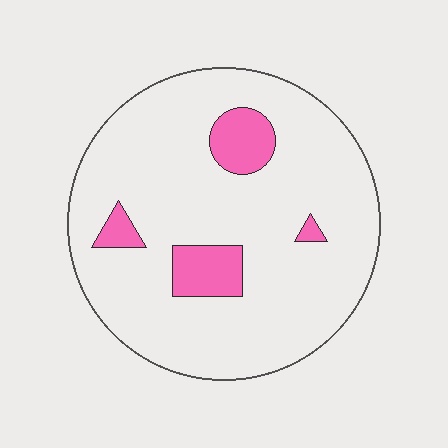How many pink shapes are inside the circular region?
4.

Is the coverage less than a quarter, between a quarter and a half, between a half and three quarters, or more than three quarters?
Less than a quarter.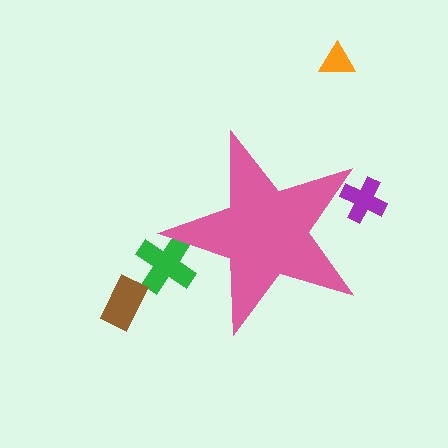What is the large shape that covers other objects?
A pink star.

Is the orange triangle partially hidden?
No, the orange triangle is fully visible.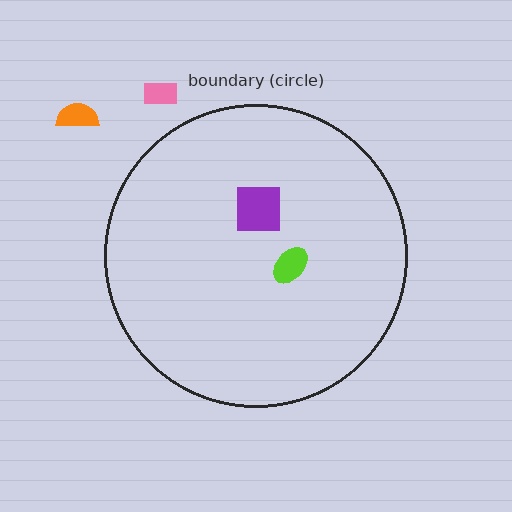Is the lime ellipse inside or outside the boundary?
Inside.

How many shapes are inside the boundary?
2 inside, 2 outside.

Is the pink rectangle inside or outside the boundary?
Outside.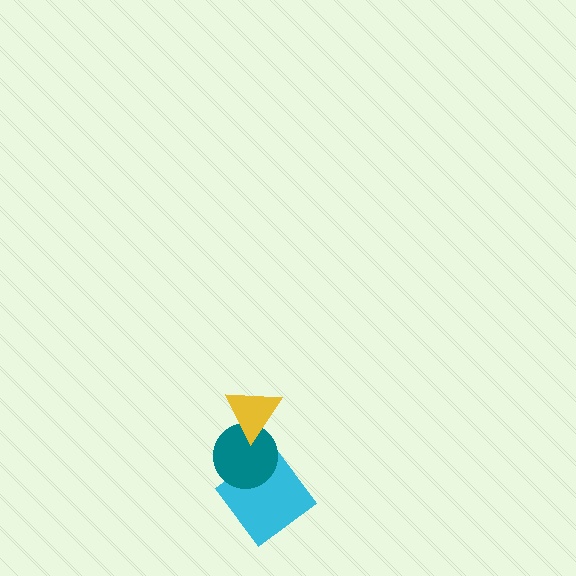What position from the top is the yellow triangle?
The yellow triangle is 1st from the top.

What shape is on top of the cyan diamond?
The teal circle is on top of the cyan diamond.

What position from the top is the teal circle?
The teal circle is 2nd from the top.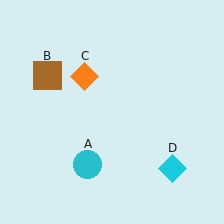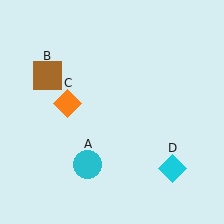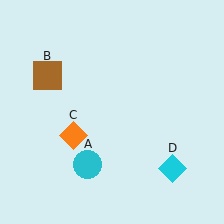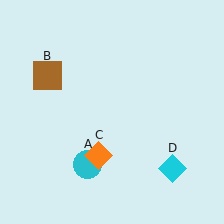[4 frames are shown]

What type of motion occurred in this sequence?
The orange diamond (object C) rotated counterclockwise around the center of the scene.